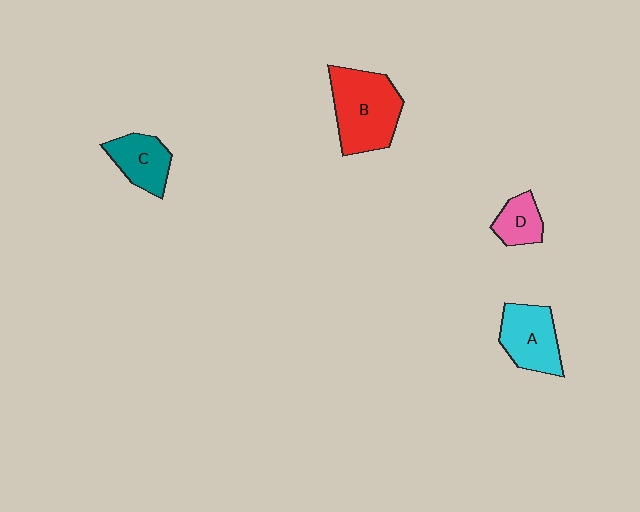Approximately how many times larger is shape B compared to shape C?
Approximately 1.8 times.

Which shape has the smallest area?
Shape D (pink).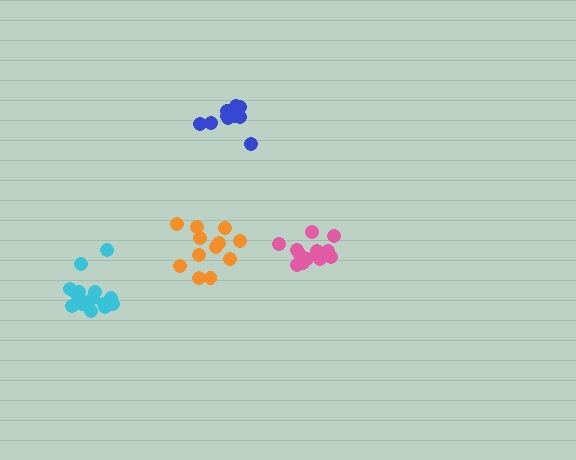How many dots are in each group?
Group 1: 12 dots, Group 2: 11 dots, Group 3: 13 dots, Group 4: 15 dots (51 total).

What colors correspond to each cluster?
The clusters are colored: orange, blue, pink, cyan.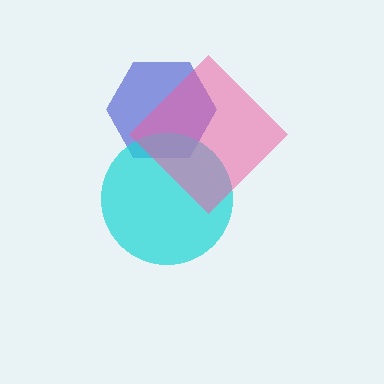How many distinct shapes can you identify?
There are 3 distinct shapes: a blue hexagon, a cyan circle, a pink diamond.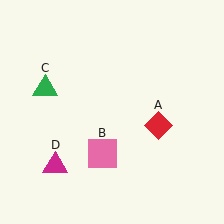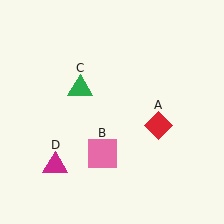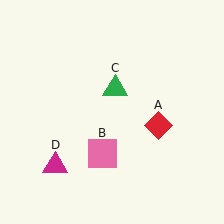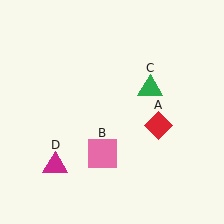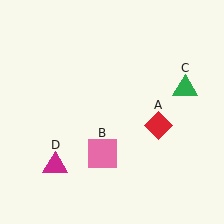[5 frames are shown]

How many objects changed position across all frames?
1 object changed position: green triangle (object C).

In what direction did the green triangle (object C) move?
The green triangle (object C) moved right.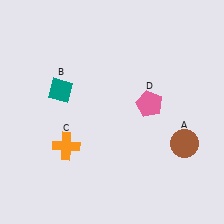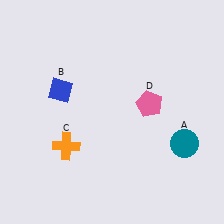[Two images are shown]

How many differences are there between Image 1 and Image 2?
There are 2 differences between the two images.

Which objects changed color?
A changed from brown to teal. B changed from teal to blue.